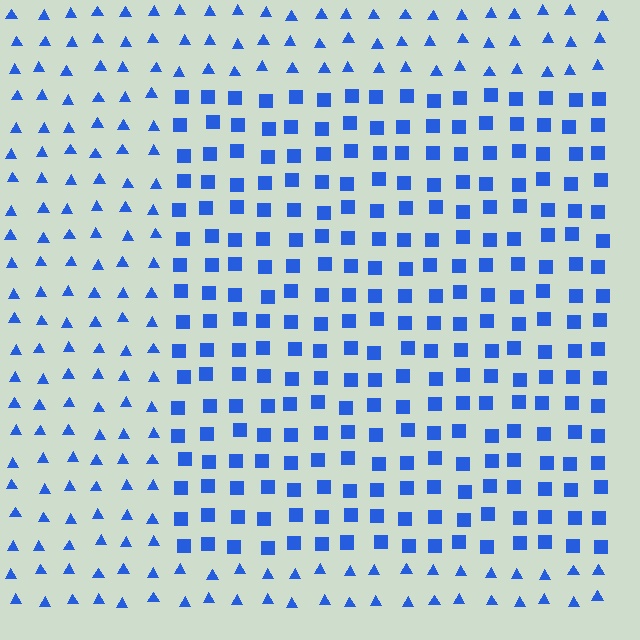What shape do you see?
I see a rectangle.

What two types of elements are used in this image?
The image uses squares inside the rectangle region and triangles outside it.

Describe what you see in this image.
The image is filled with small blue elements arranged in a uniform grid. A rectangle-shaped region contains squares, while the surrounding area contains triangles. The boundary is defined purely by the change in element shape.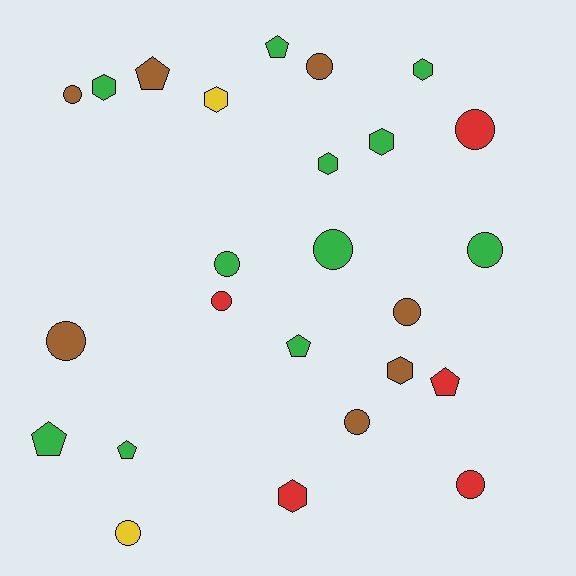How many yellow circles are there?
There is 1 yellow circle.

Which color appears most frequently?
Green, with 11 objects.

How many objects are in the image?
There are 25 objects.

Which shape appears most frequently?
Circle, with 12 objects.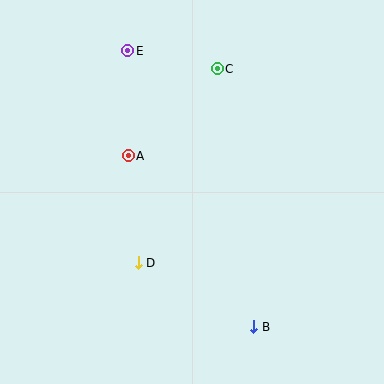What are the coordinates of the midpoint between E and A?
The midpoint between E and A is at (128, 103).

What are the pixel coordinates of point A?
Point A is at (128, 156).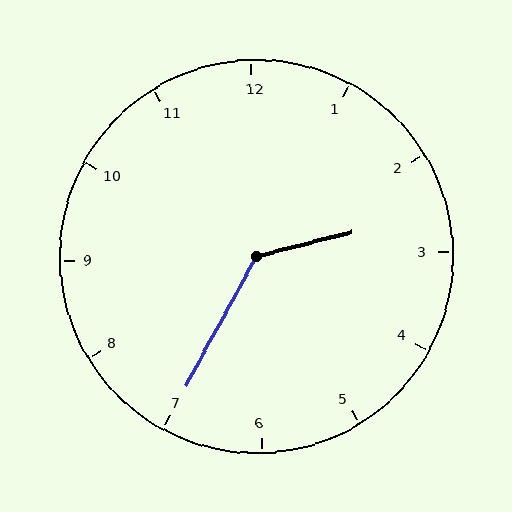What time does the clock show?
2:35.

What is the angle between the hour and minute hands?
Approximately 132 degrees.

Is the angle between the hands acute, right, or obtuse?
It is obtuse.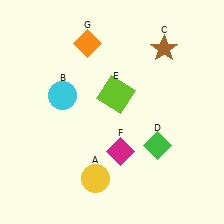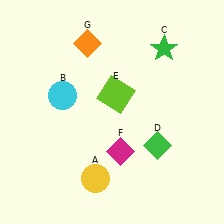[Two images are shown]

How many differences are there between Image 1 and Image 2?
There is 1 difference between the two images.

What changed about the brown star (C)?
In Image 1, C is brown. In Image 2, it changed to green.